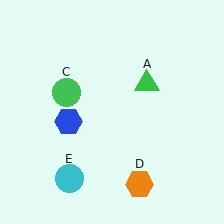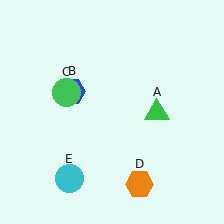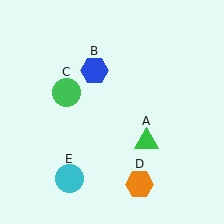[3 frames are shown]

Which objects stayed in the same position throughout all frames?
Green circle (object C) and orange hexagon (object D) and cyan circle (object E) remained stationary.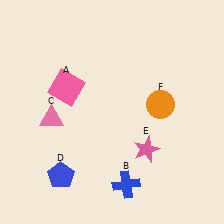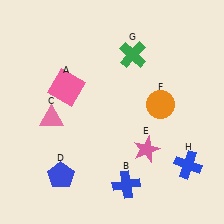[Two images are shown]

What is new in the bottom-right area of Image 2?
A blue cross (H) was added in the bottom-right area of Image 2.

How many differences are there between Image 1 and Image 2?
There are 2 differences between the two images.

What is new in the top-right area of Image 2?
A green cross (G) was added in the top-right area of Image 2.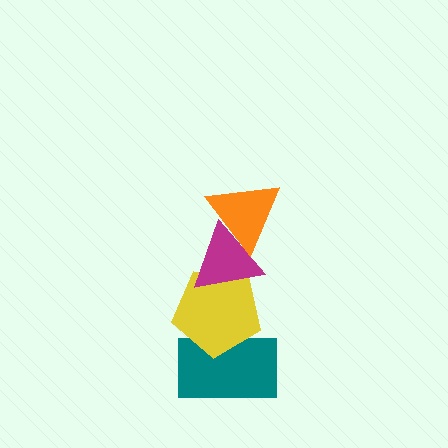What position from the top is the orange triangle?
The orange triangle is 1st from the top.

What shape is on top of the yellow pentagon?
The magenta triangle is on top of the yellow pentagon.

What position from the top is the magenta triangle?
The magenta triangle is 2nd from the top.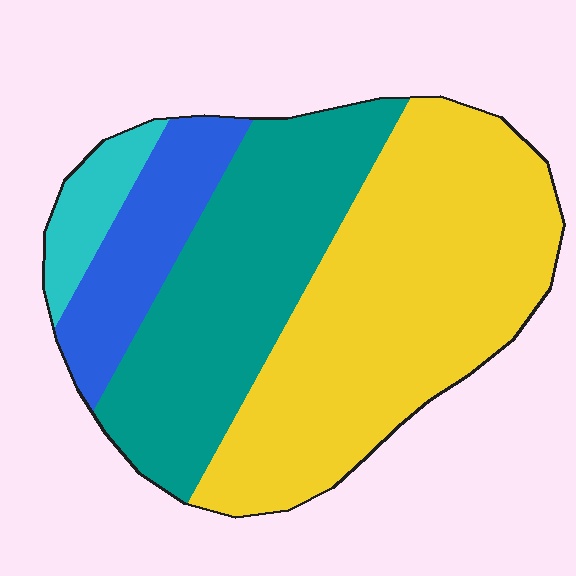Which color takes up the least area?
Cyan, at roughly 5%.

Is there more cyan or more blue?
Blue.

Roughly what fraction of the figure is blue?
Blue takes up less than a quarter of the figure.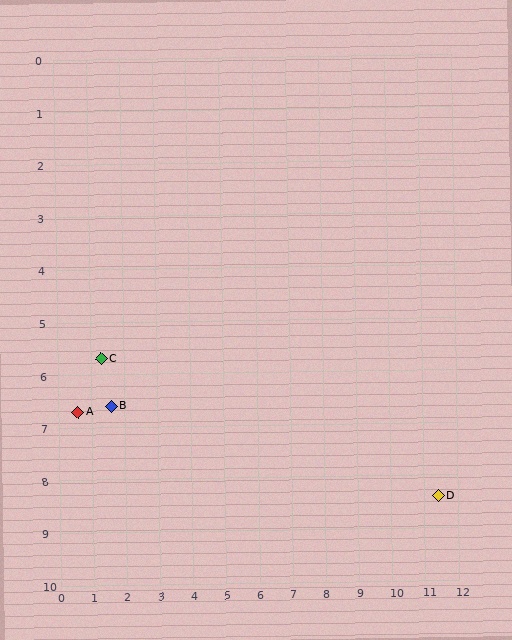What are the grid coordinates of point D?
Point D is at approximately (11.4, 8.4).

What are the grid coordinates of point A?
Point A is at approximately (0.6, 6.7).